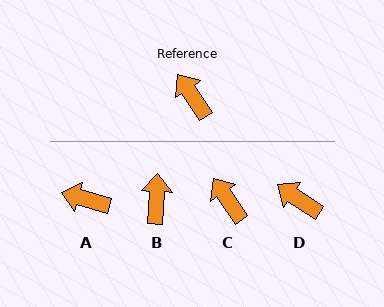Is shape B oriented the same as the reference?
No, it is off by about 37 degrees.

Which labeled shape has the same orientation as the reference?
C.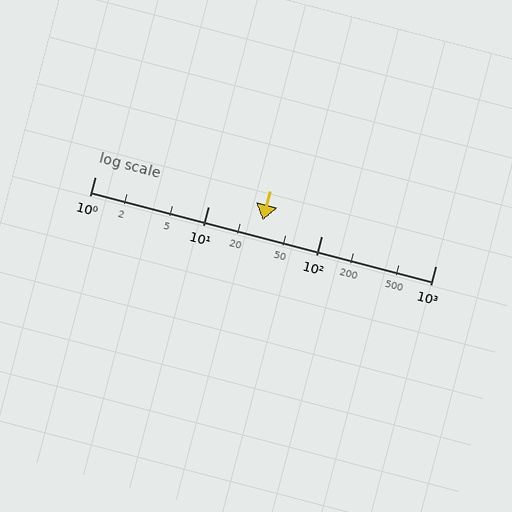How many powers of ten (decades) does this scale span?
The scale spans 3 decades, from 1 to 1000.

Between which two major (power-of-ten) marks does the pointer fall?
The pointer is between 10 and 100.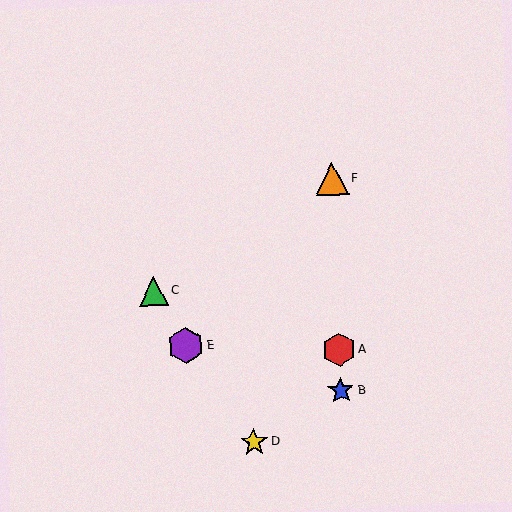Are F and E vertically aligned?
No, F is at x≈332 and E is at x≈186.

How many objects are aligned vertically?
3 objects (A, B, F) are aligned vertically.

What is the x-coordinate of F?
Object F is at x≈332.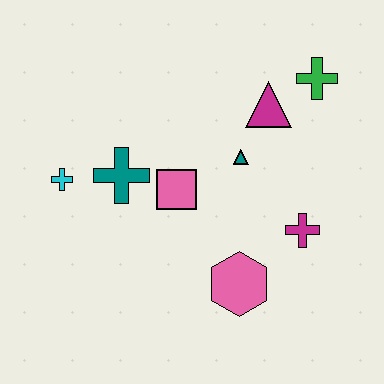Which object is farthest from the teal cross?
The green cross is farthest from the teal cross.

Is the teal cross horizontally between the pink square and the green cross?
No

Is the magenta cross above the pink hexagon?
Yes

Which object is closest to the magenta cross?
The pink hexagon is closest to the magenta cross.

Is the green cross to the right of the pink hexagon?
Yes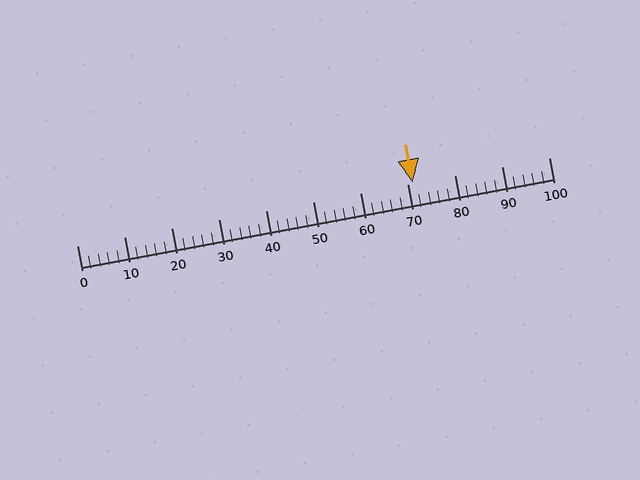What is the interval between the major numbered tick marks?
The major tick marks are spaced 10 units apart.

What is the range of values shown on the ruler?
The ruler shows values from 0 to 100.